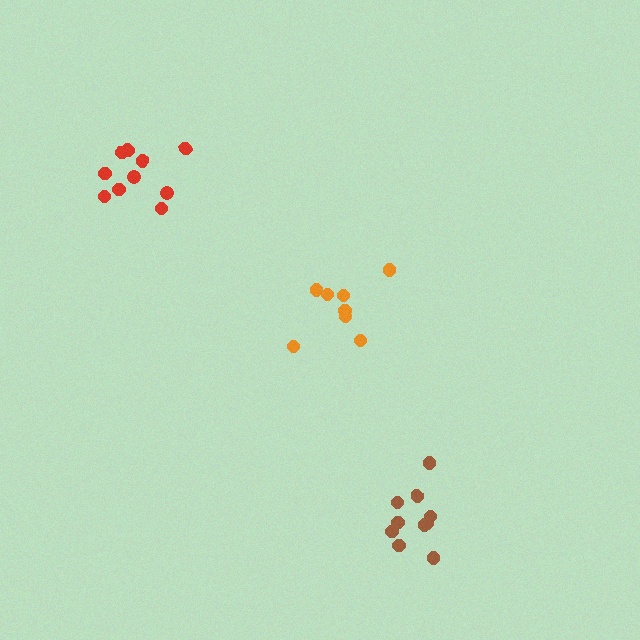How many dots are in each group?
Group 1: 10 dots, Group 2: 8 dots, Group 3: 10 dots (28 total).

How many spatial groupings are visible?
There are 3 spatial groupings.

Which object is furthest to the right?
The brown cluster is rightmost.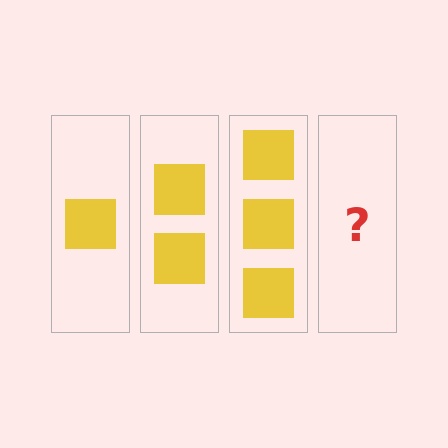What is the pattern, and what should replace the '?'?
The pattern is that each step adds one more square. The '?' should be 4 squares.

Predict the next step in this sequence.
The next step is 4 squares.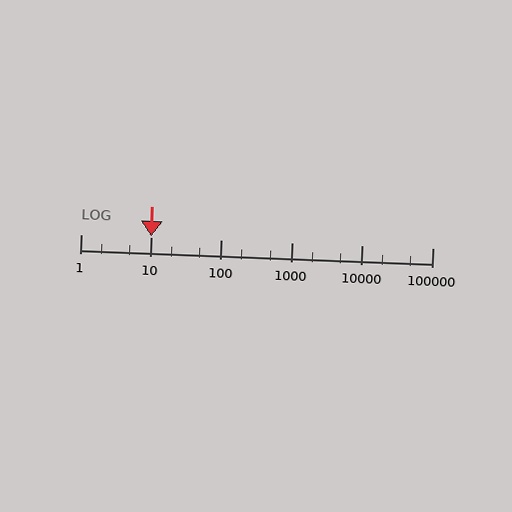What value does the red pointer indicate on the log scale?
The pointer indicates approximately 10.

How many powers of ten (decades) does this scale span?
The scale spans 5 decades, from 1 to 100000.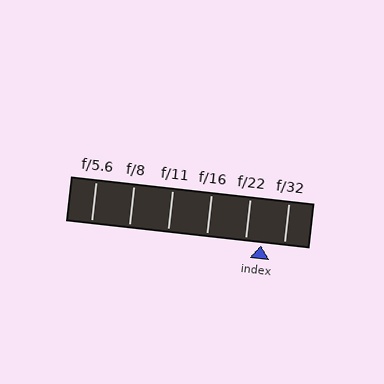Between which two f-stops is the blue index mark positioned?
The index mark is between f/22 and f/32.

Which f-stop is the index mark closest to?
The index mark is closest to f/22.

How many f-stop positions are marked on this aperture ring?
There are 6 f-stop positions marked.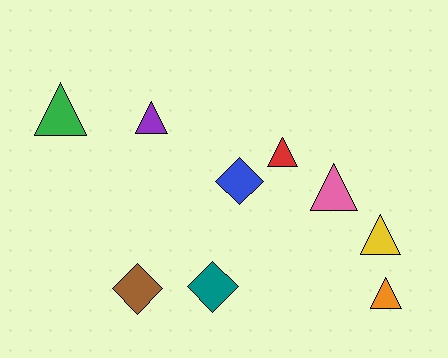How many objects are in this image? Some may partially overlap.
There are 9 objects.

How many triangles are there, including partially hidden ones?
There are 6 triangles.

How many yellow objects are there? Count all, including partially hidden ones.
There is 1 yellow object.